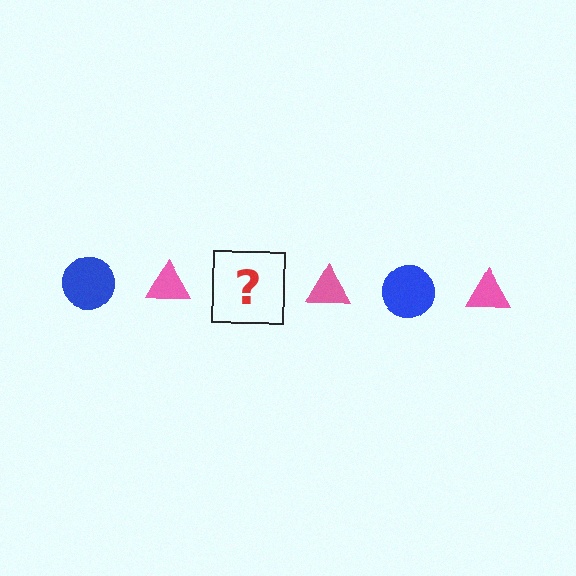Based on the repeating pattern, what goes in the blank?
The blank should be a blue circle.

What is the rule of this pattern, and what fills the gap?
The rule is that the pattern alternates between blue circle and pink triangle. The gap should be filled with a blue circle.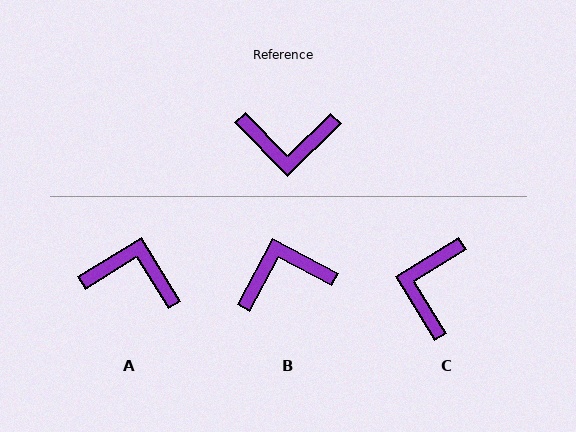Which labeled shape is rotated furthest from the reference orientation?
A, about 167 degrees away.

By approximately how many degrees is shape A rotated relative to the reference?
Approximately 167 degrees counter-clockwise.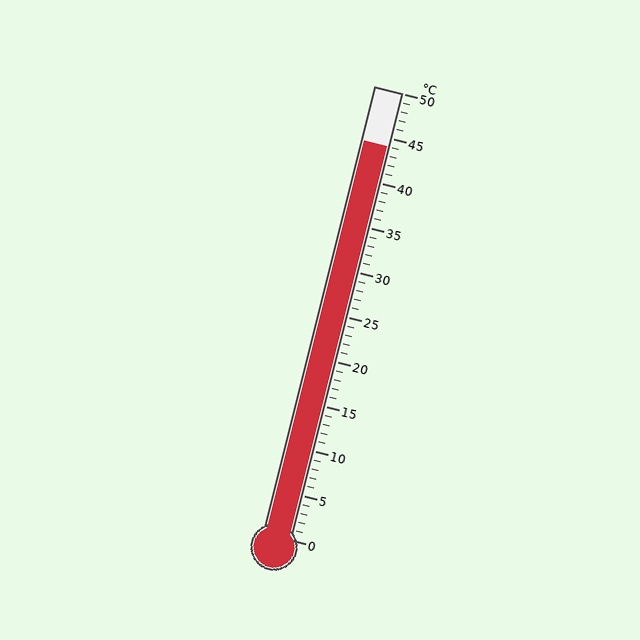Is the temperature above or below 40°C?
The temperature is above 40°C.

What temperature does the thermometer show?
The thermometer shows approximately 44°C.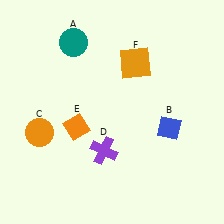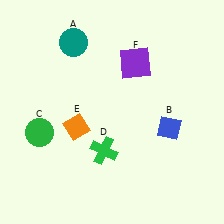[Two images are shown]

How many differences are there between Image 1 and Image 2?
There are 3 differences between the two images.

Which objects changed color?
C changed from orange to green. D changed from purple to green. F changed from orange to purple.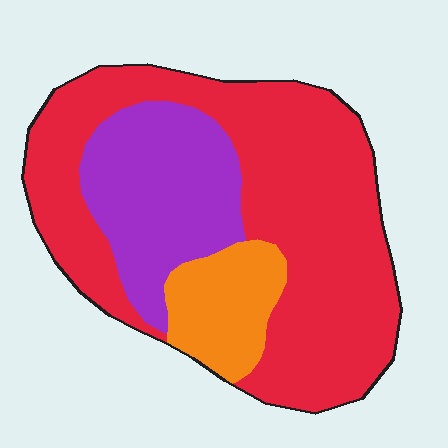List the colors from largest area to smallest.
From largest to smallest: red, purple, orange.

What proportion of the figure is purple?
Purple covers around 25% of the figure.